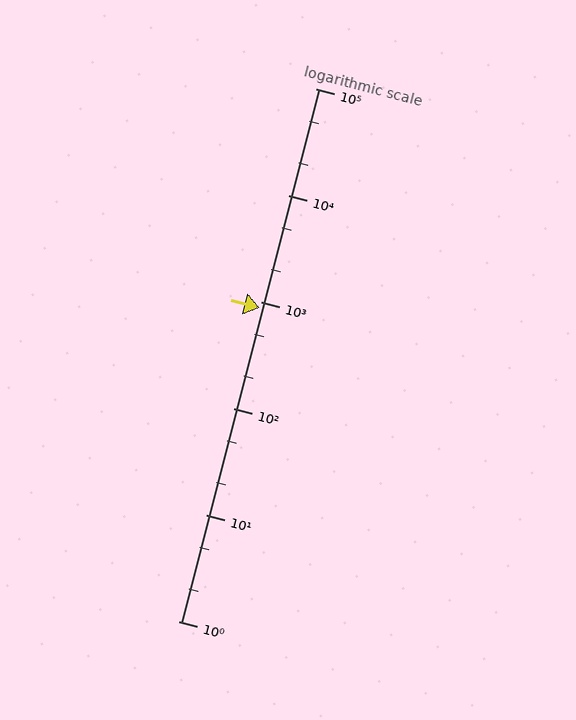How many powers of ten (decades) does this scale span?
The scale spans 5 decades, from 1 to 100000.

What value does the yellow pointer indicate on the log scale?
The pointer indicates approximately 880.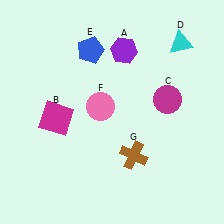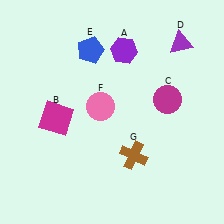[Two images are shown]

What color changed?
The triangle (D) changed from cyan in Image 1 to purple in Image 2.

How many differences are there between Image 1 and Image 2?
There is 1 difference between the two images.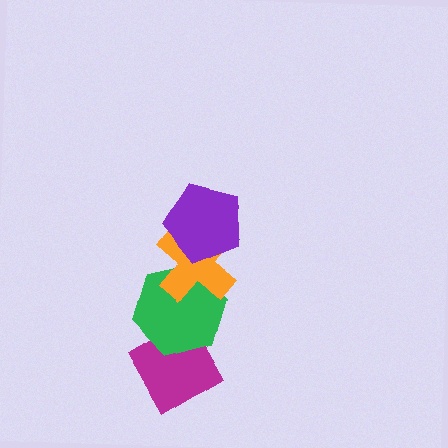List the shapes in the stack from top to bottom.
From top to bottom: the purple pentagon, the orange cross, the green hexagon, the magenta diamond.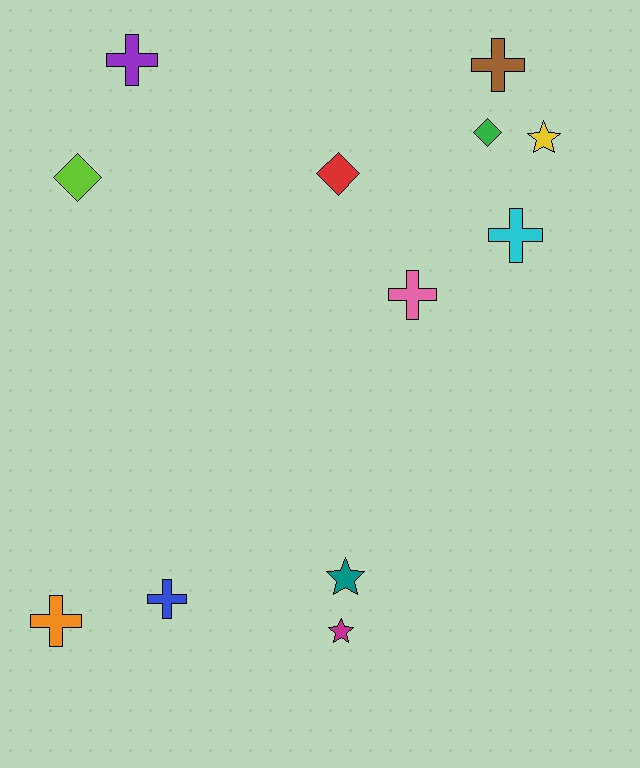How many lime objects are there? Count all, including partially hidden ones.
There is 1 lime object.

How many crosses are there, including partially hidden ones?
There are 6 crosses.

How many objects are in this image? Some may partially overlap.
There are 12 objects.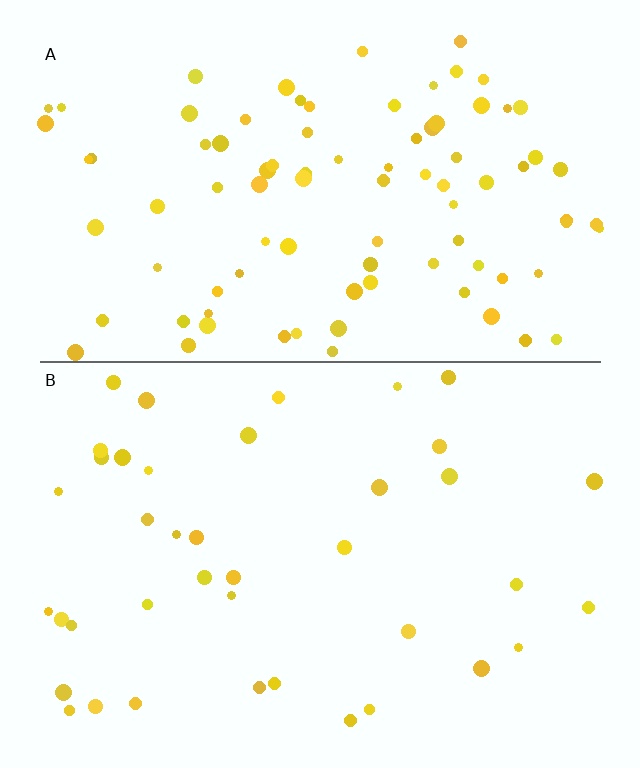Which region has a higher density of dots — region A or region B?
A (the top).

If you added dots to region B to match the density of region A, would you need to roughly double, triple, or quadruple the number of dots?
Approximately double.